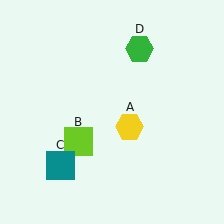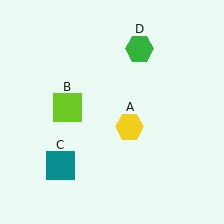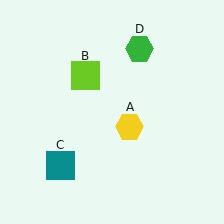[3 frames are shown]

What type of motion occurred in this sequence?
The lime square (object B) rotated clockwise around the center of the scene.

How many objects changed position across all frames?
1 object changed position: lime square (object B).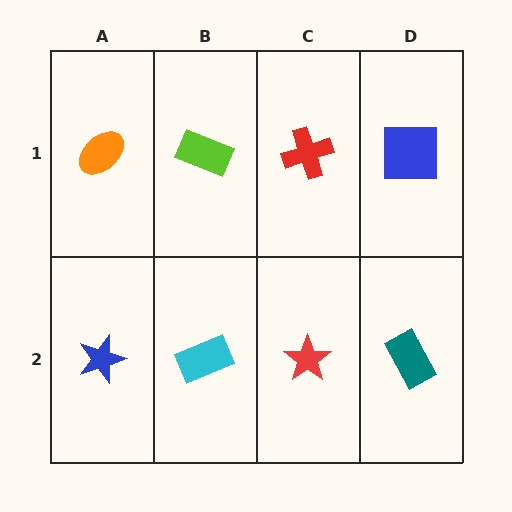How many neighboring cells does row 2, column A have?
2.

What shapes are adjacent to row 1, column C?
A red star (row 2, column C), a lime rectangle (row 1, column B), a blue square (row 1, column D).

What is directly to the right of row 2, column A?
A cyan rectangle.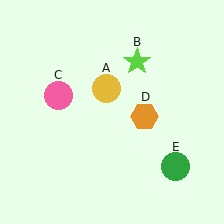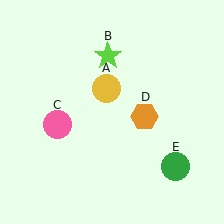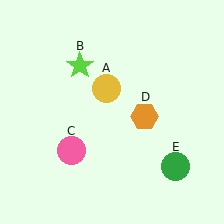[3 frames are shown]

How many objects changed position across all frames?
2 objects changed position: lime star (object B), pink circle (object C).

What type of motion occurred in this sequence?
The lime star (object B), pink circle (object C) rotated counterclockwise around the center of the scene.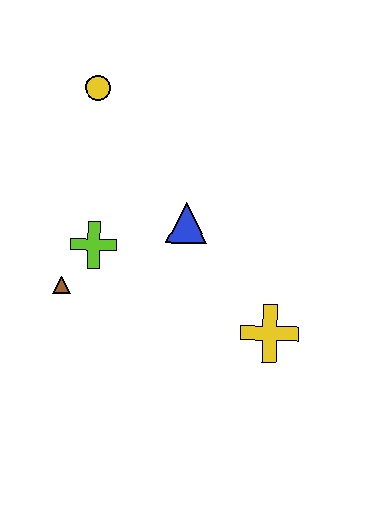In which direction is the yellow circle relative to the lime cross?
The yellow circle is above the lime cross.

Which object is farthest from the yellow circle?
The yellow cross is farthest from the yellow circle.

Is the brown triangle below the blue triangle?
Yes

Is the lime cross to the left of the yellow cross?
Yes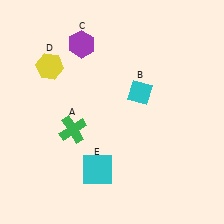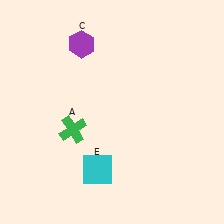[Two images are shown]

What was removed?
The cyan diamond (B), the yellow hexagon (D) were removed in Image 2.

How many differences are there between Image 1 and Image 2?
There are 2 differences between the two images.